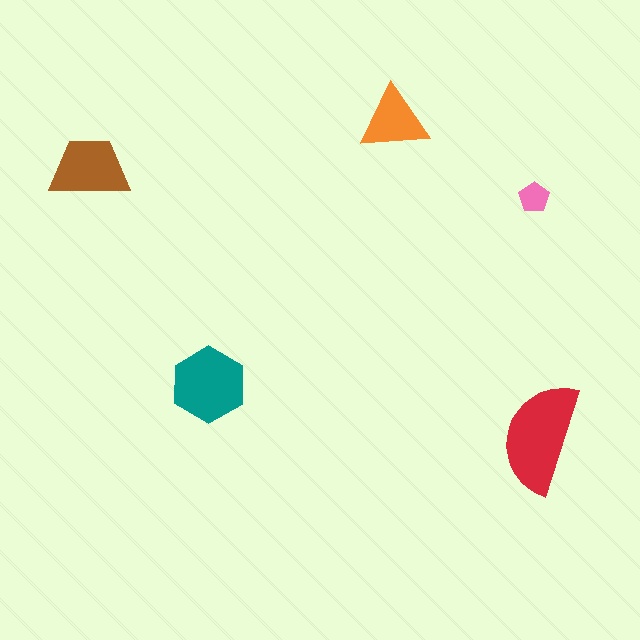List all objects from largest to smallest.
The red semicircle, the teal hexagon, the brown trapezoid, the orange triangle, the pink pentagon.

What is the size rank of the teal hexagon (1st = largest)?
2nd.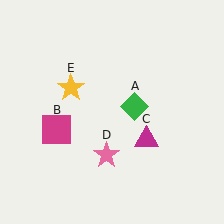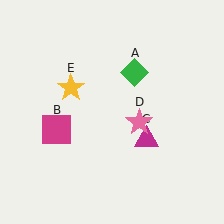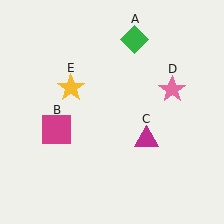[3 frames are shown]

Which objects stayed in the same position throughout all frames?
Magenta square (object B) and magenta triangle (object C) and yellow star (object E) remained stationary.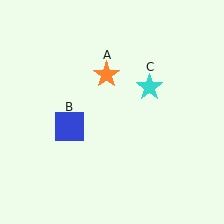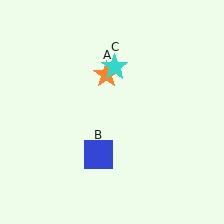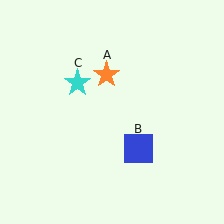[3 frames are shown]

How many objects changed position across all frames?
2 objects changed position: blue square (object B), cyan star (object C).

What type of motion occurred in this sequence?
The blue square (object B), cyan star (object C) rotated counterclockwise around the center of the scene.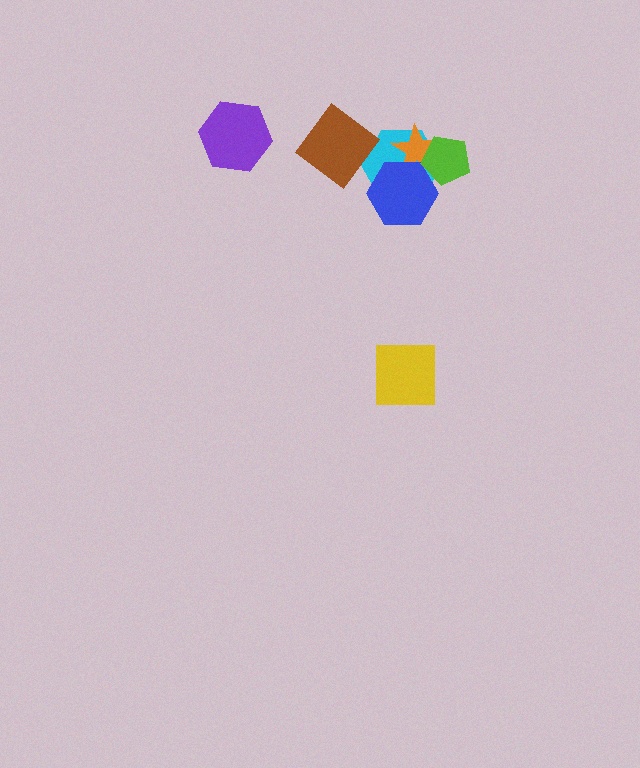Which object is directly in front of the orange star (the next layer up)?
The blue hexagon is directly in front of the orange star.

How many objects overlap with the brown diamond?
0 objects overlap with the brown diamond.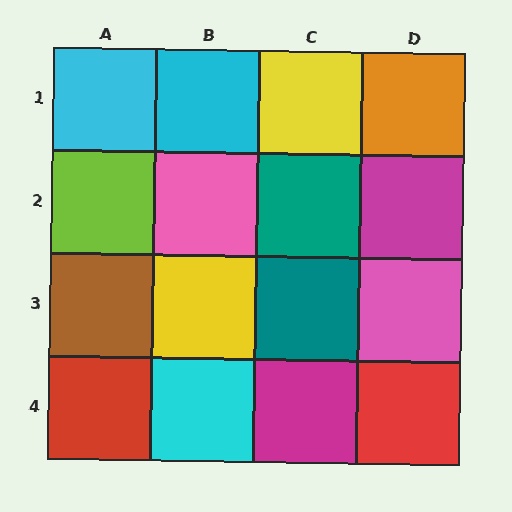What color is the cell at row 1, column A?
Cyan.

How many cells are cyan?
3 cells are cyan.